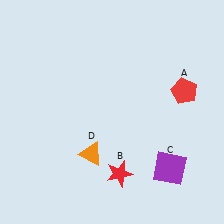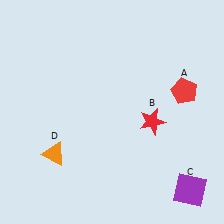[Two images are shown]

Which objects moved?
The objects that moved are: the red star (B), the purple square (C), the orange triangle (D).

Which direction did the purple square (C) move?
The purple square (C) moved down.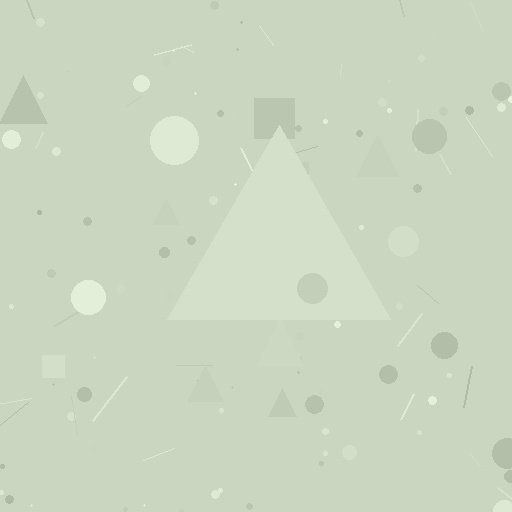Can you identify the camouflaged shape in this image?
The camouflaged shape is a triangle.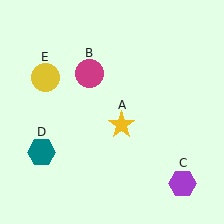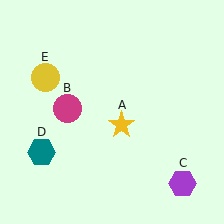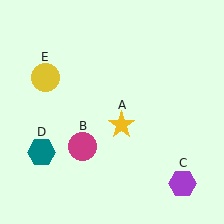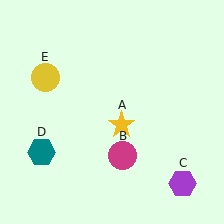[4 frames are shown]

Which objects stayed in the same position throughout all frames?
Yellow star (object A) and purple hexagon (object C) and teal hexagon (object D) and yellow circle (object E) remained stationary.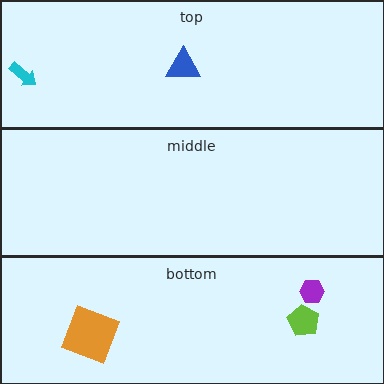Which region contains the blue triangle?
The top region.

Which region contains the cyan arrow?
The top region.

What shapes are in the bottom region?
The purple hexagon, the lime pentagon, the orange square.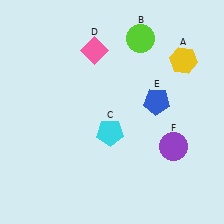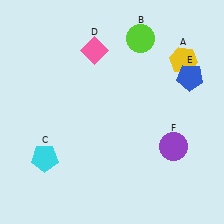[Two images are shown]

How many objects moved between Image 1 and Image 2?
2 objects moved between the two images.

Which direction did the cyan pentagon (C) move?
The cyan pentagon (C) moved left.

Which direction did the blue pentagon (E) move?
The blue pentagon (E) moved right.